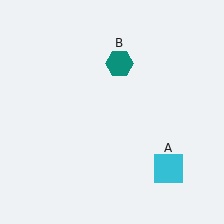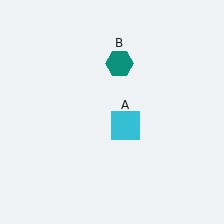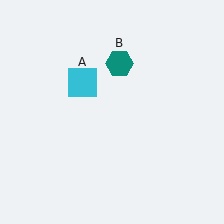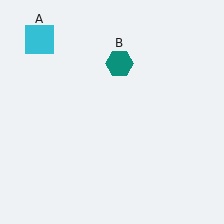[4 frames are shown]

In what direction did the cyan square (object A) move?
The cyan square (object A) moved up and to the left.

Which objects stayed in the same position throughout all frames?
Teal hexagon (object B) remained stationary.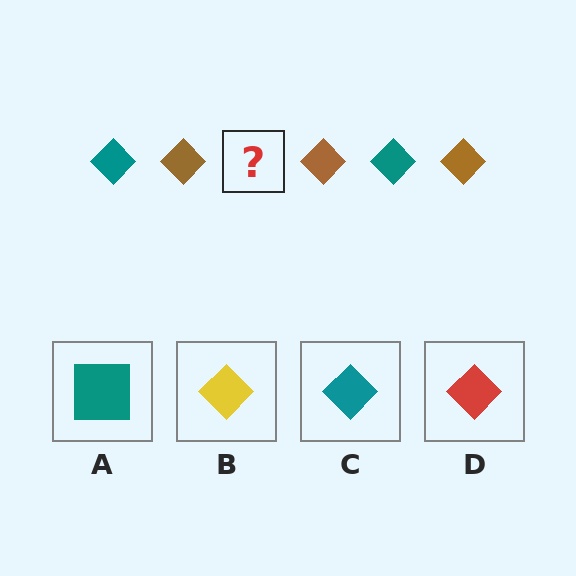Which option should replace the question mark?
Option C.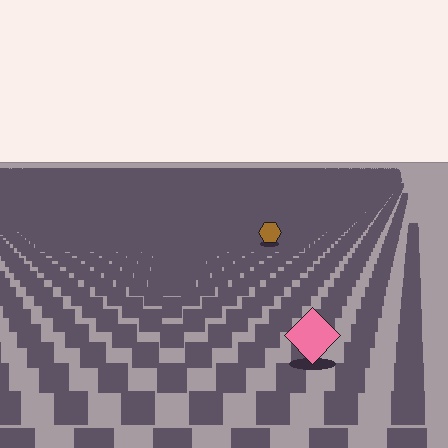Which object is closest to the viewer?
The pink diamond is closest. The texture marks near it are larger and more spread out.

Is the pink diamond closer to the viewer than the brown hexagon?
Yes. The pink diamond is closer — you can tell from the texture gradient: the ground texture is coarser near it.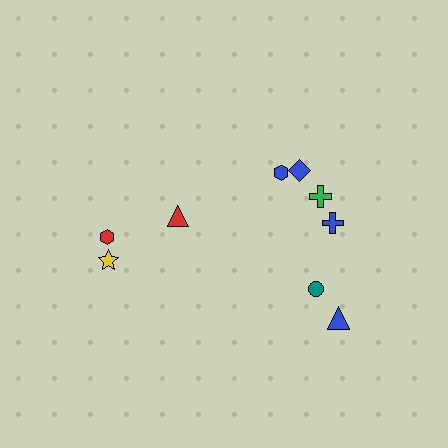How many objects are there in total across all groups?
There are 9 objects.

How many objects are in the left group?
There are 3 objects.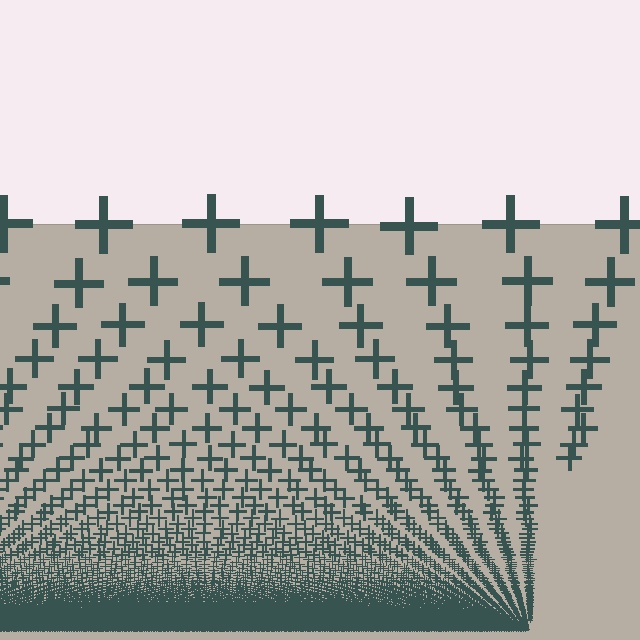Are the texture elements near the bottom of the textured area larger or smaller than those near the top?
Smaller. The gradient is inverted — elements near the bottom are smaller and denser.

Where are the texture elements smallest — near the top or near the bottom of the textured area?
Near the bottom.